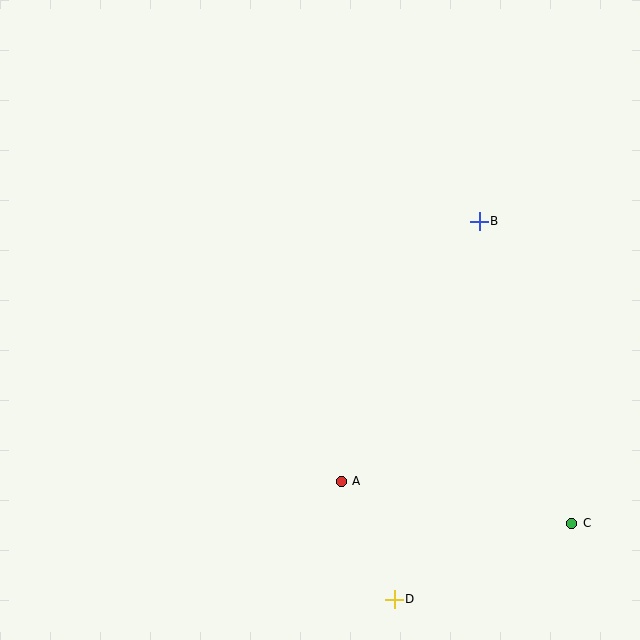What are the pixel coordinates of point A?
Point A is at (341, 481).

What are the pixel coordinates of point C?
Point C is at (572, 523).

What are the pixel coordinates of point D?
Point D is at (394, 599).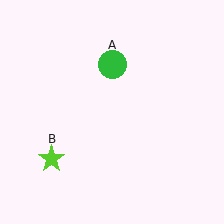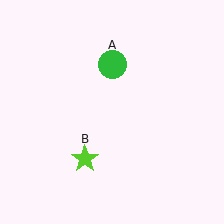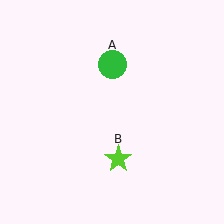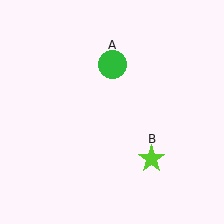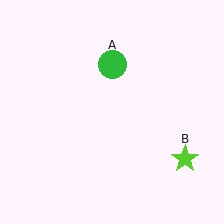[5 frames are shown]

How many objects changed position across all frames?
1 object changed position: lime star (object B).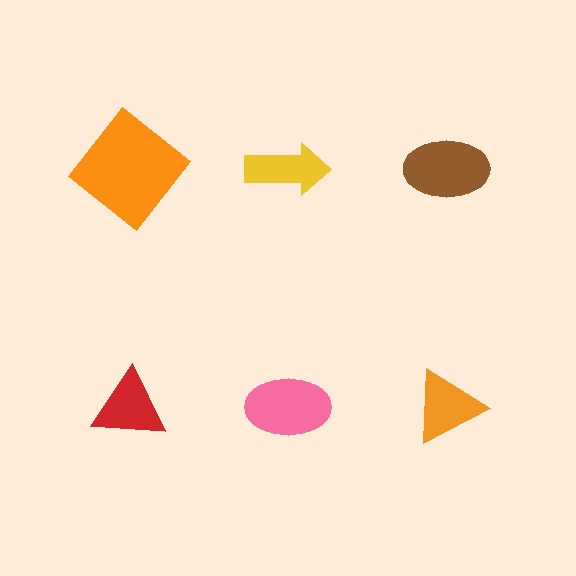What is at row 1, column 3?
A brown ellipse.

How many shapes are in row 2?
3 shapes.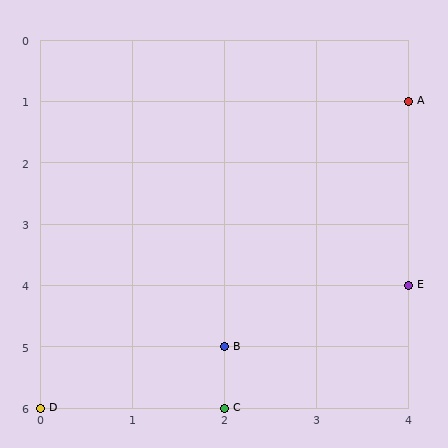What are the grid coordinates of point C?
Point C is at grid coordinates (2, 6).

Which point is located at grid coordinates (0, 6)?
Point D is at (0, 6).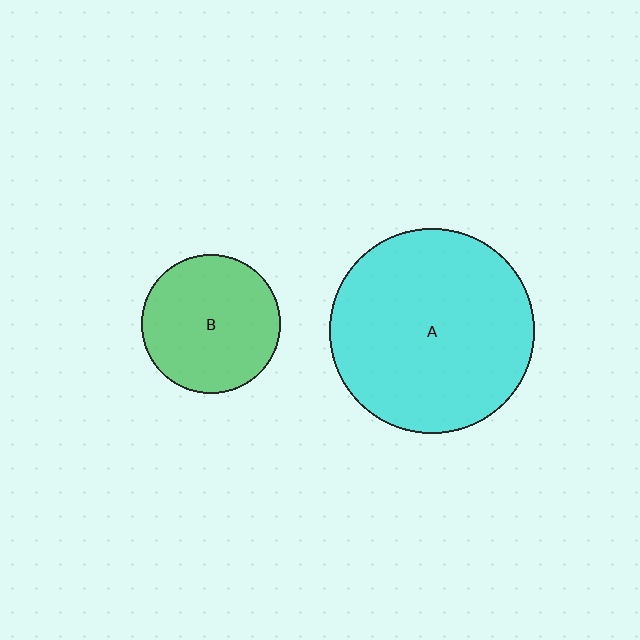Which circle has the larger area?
Circle A (cyan).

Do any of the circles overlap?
No, none of the circles overlap.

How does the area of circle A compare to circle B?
Approximately 2.2 times.